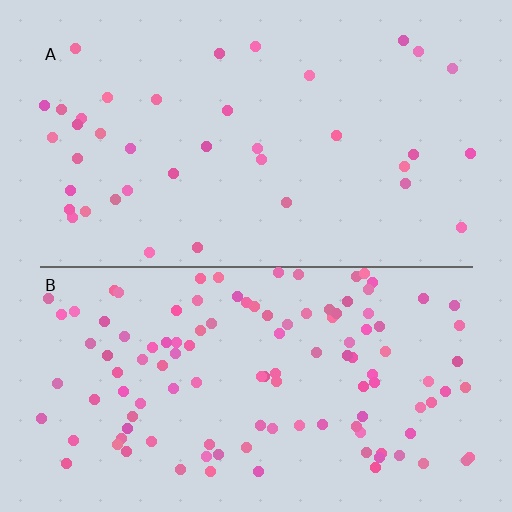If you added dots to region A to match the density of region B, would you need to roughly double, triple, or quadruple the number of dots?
Approximately triple.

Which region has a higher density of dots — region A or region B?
B (the bottom).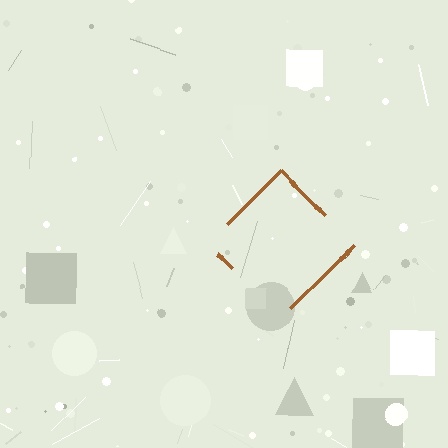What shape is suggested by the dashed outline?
The dashed outline suggests a diamond.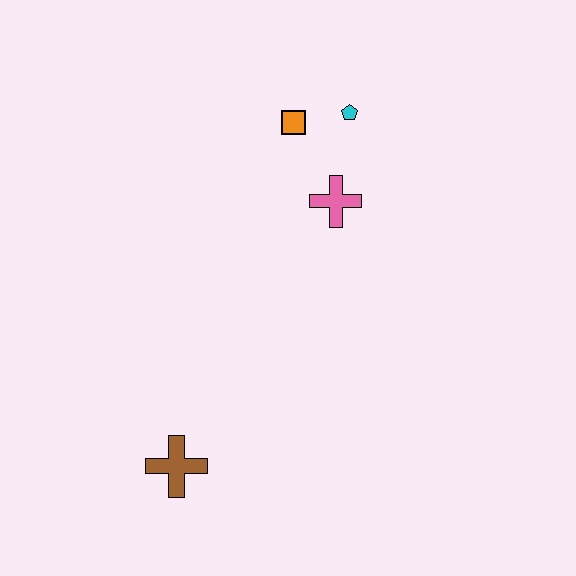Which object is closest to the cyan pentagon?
The orange square is closest to the cyan pentagon.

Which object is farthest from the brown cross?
The cyan pentagon is farthest from the brown cross.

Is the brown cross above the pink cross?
No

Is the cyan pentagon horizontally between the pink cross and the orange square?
No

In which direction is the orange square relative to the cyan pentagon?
The orange square is to the left of the cyan pentagon.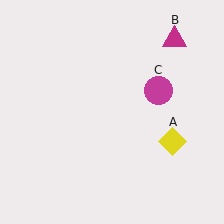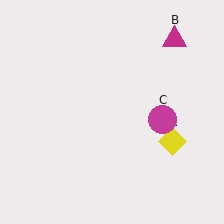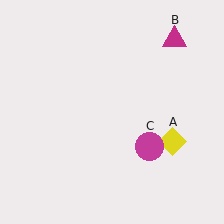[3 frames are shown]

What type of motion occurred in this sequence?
The magenta circle (object C) rotated clockwise around the center of the scene.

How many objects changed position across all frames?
1 object changed position: magenta circle (object C).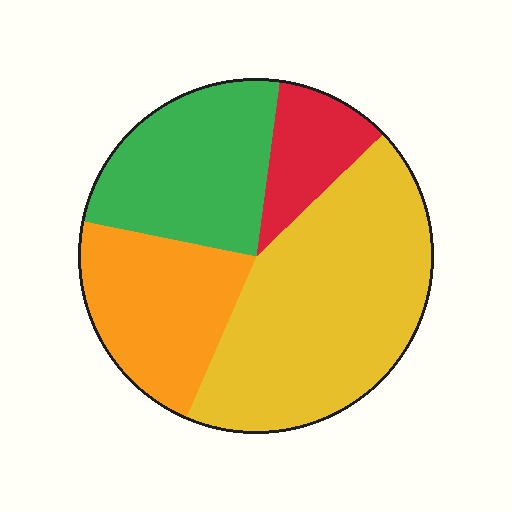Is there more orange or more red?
Orange.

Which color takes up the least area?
Red, at roughly 10%.